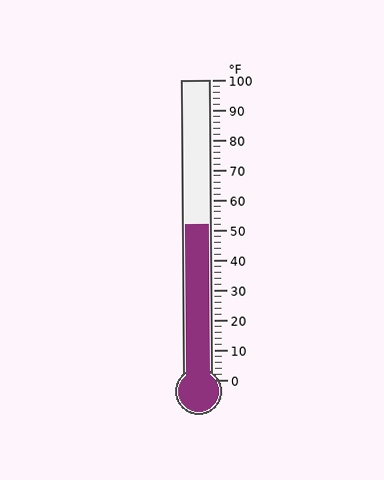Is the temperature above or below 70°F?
The temperature is below 70°F.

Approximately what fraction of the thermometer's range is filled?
The thermometer is filled to approximately 50% of its range.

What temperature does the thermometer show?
The thermometer shows approximately 52°F.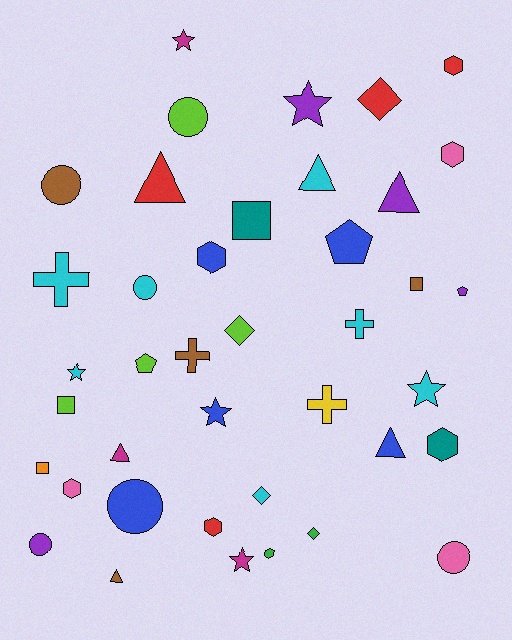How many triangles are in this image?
There are 6 triangles.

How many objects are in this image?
There are 40 objects.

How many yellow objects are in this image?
There is 1 yellow object.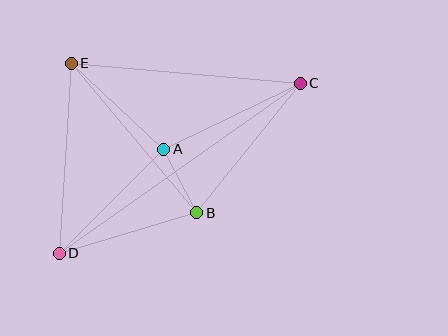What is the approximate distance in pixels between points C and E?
The distance between C and E is approximately 230 pixels.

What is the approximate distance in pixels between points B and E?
The distance between B and E is approximately 195 pixels.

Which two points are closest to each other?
Points A and B are closest to each other.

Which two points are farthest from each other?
Points C and D are farthest from each other.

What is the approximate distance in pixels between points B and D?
The distance between B and D is approximately 143 pixels.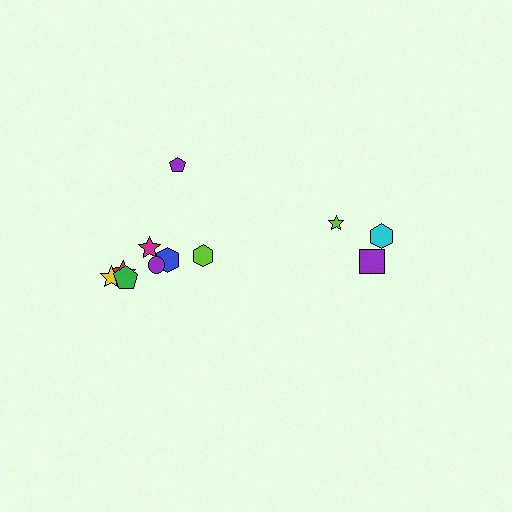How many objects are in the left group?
There are 8 objects.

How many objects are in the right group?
There are 3 objects.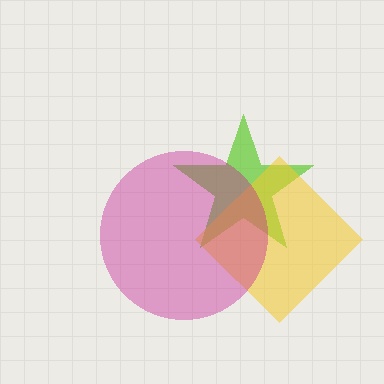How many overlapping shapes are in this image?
There are 3 overlapping shapes in the image.